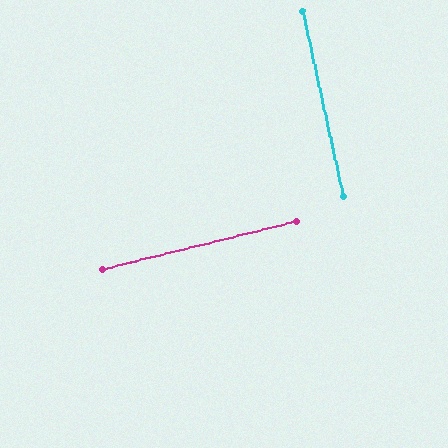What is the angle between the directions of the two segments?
Approximately 88 degrees.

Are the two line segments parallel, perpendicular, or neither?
Perpendicular — they meet at approximately 88°.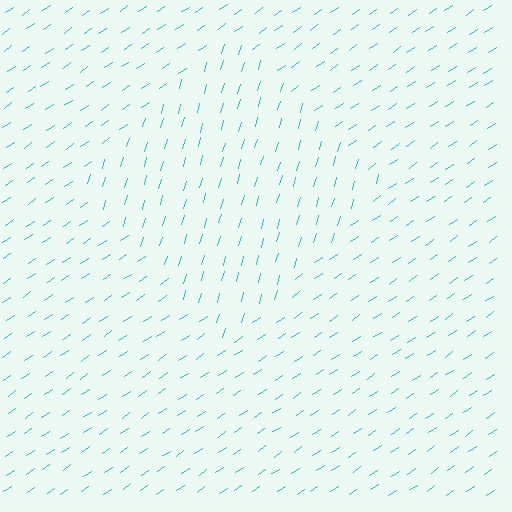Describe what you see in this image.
The image is filled with small cyan line segments. A diamond region in the image has lines oriented differently from the surrounding lines, creating a visible texture boundary.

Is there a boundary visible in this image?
Yes, there is a texture boundary formed by a change in line orientation.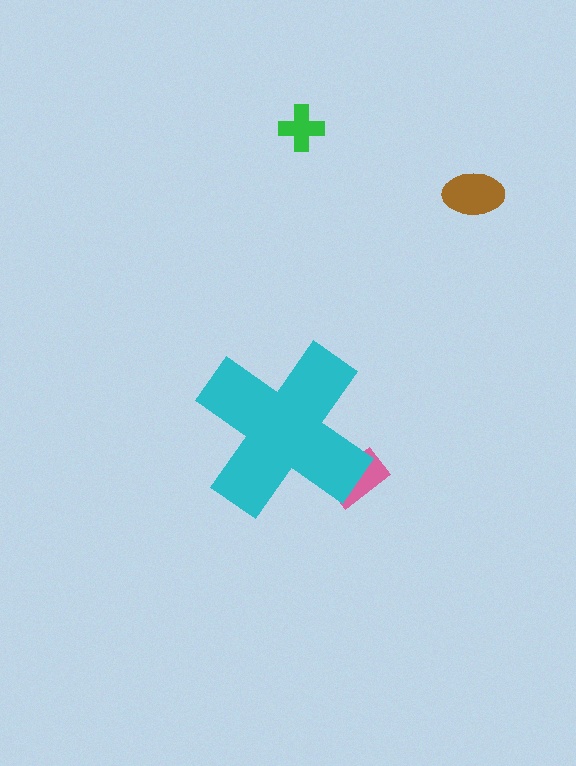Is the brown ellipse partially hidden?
No, the brown ellipse is fully visible.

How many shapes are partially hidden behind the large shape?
1 shape is partially hidden.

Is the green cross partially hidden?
No, the green cross is fully visible.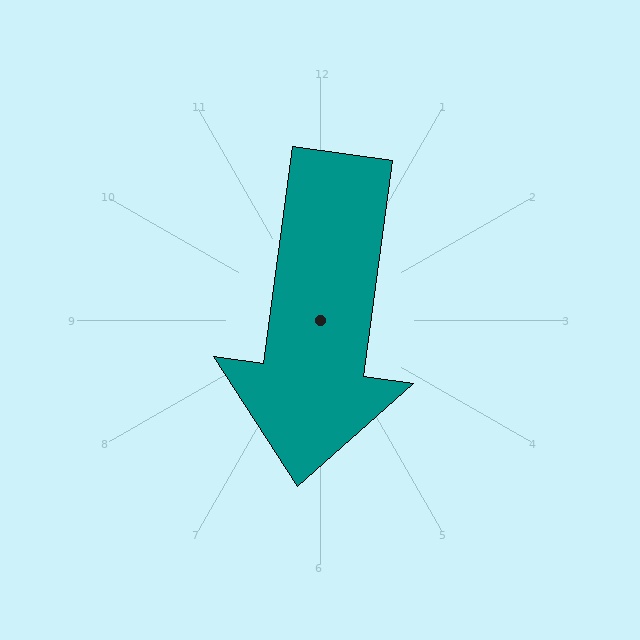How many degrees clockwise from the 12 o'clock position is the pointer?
Approximately 188 degrees.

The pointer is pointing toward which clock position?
Roughly 6 o'clock.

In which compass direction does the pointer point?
South.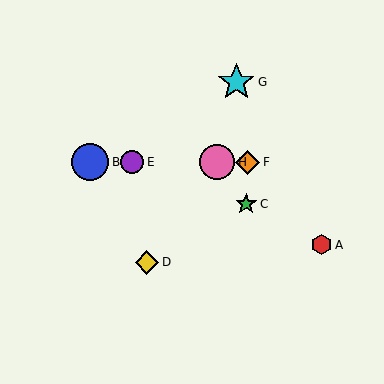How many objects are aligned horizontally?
4 objects (B, E, F, H) are aligned horizontally.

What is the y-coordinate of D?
Object D is at y≈262.